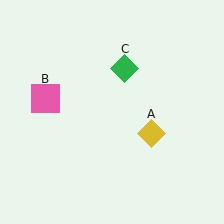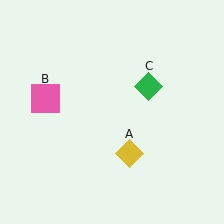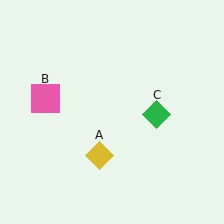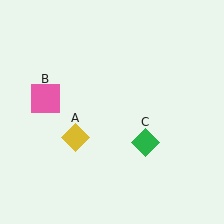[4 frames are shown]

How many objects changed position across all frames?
2 objects changed position: yellow diamond (object A), green diamond (object C).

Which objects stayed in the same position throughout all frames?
Pink square (object B) remained stationary.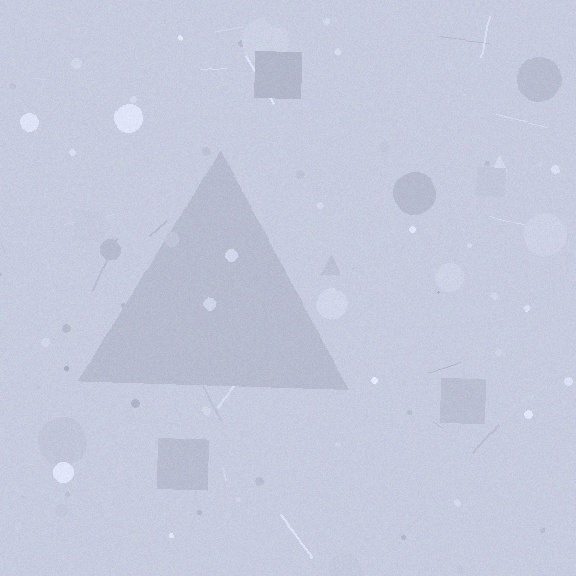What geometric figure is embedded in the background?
A triangle is embedded in the background.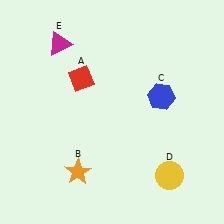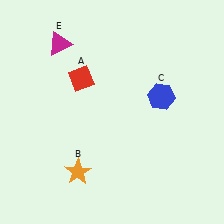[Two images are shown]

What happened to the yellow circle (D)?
The yellow circle (D) was removed in Image 2. It was in the bottom-right area of Image 1.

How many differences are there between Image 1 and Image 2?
There is 1 difference between the two images.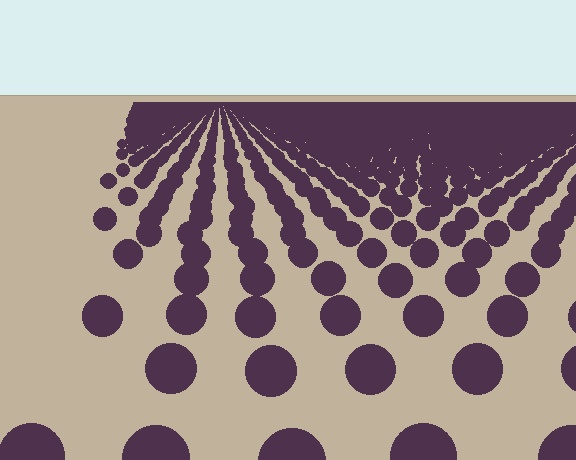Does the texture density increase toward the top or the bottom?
Density increases toward the top.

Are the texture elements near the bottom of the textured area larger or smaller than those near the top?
Larger. Near the bottom, elements are closer to the viewer and appear at a bigger on-screen size.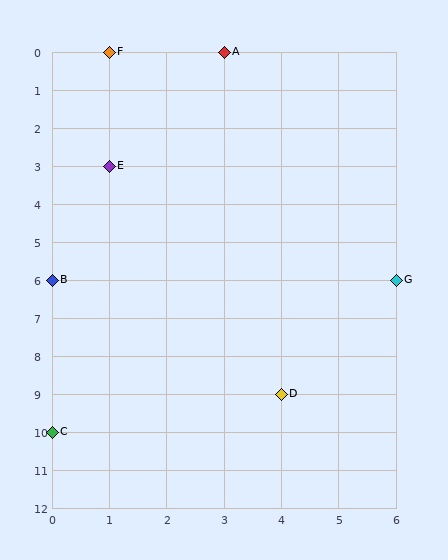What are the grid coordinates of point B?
Point B is at grid coordinates (0, 6).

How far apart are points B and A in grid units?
Points B and A are 3 columns and 6 rows apart (about 6.7 grid units diagonally).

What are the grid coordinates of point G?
Point G is at grid coordinates (6, 6).